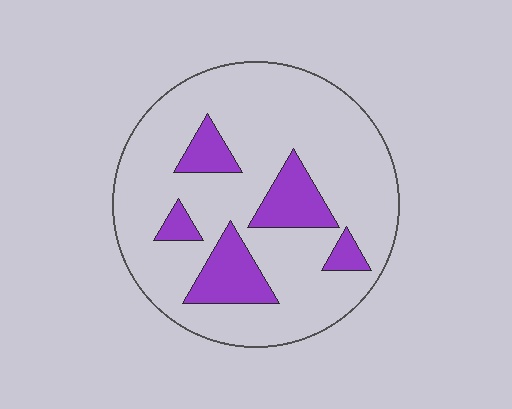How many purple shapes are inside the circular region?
5.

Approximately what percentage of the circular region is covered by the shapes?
Approximately 20%.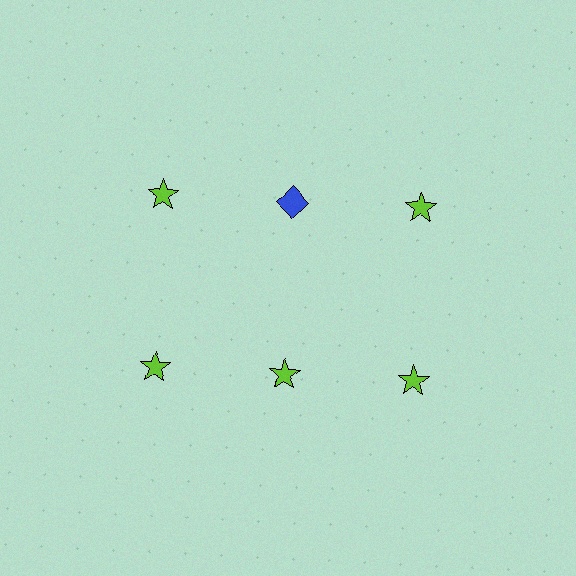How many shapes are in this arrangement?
There are 6 shapes arranged in a grid pattern.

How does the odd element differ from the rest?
It differs in both color (blue instead of lime) and shape (diamond instead of star).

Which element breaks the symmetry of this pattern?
The blue diamond in the top row, second from left column breaks the symmetry. All other shapes are lime stars.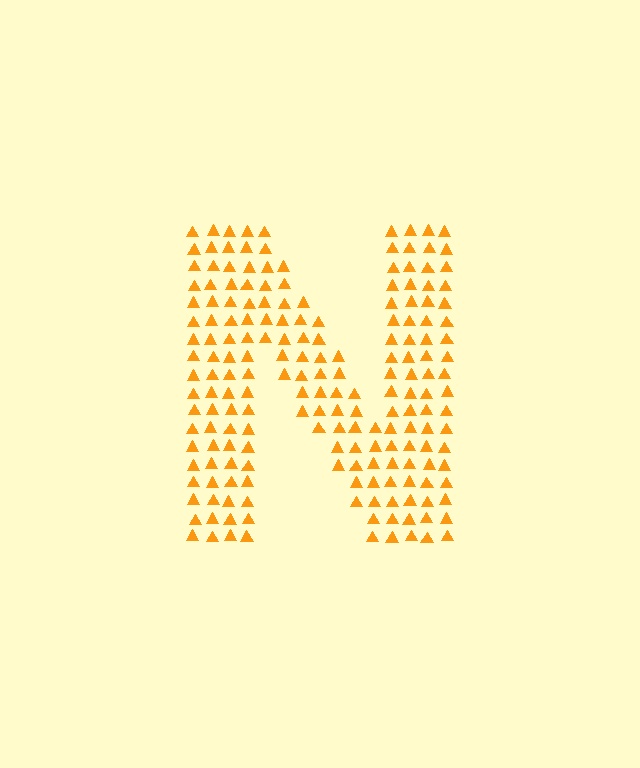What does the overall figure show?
The overall figure shows the letter N.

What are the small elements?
The small elements are triangles.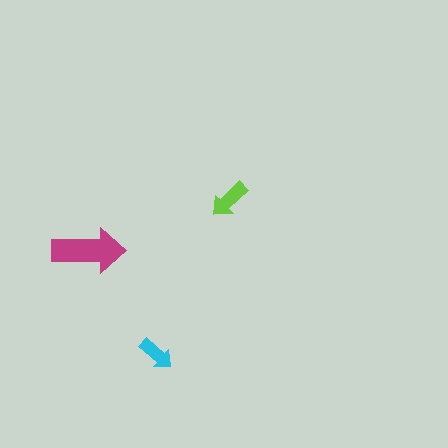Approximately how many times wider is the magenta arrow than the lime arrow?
About 2 times wider.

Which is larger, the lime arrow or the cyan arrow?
The lime one.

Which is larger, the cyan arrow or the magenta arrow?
The magenta one.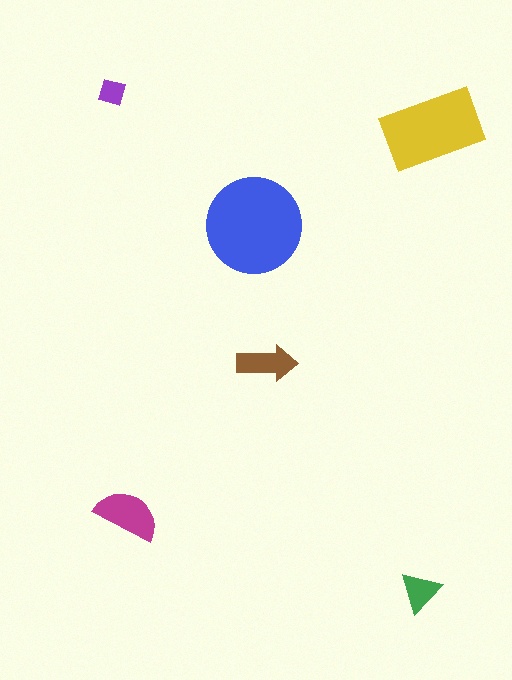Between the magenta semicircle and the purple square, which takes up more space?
The magenta semicircle.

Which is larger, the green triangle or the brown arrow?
The brown arrow.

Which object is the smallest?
The purple square.